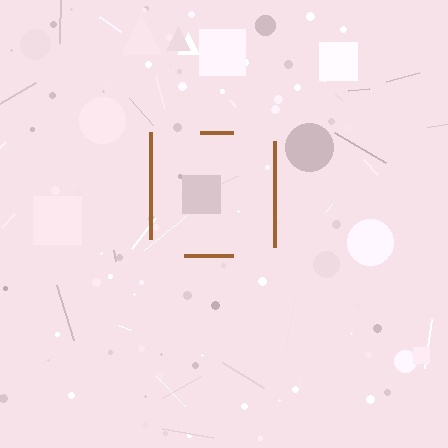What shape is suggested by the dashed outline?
The dashed outline suggests a square.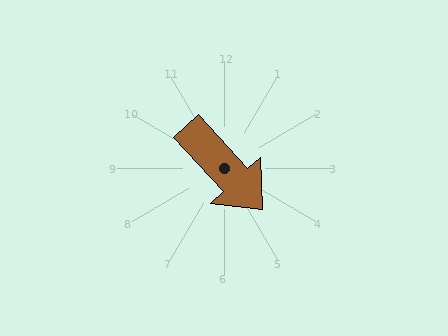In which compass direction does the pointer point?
Southeast.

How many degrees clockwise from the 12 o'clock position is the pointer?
Approximately 137 degrees.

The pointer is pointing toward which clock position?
Roughly 5 o'clock.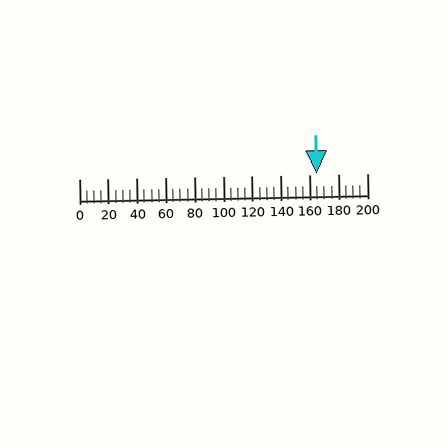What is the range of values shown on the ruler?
The ruler shows values from 0 to 200.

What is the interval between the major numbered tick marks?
The major tick marks are spaced 20 units apart.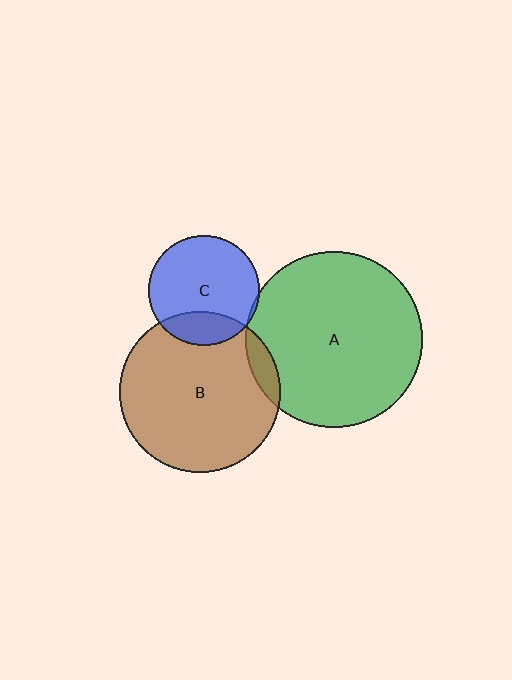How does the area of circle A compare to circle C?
Approximately 2.6 times.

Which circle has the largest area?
Circle A (green).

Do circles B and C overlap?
Yes.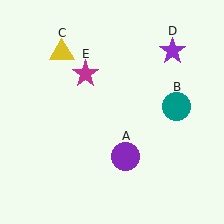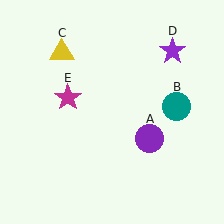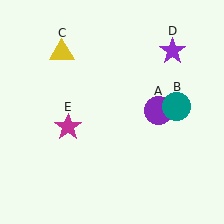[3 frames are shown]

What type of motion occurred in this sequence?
The purple circle (object A), magenta star (object E) rotated counterclockwise around the center of the scene.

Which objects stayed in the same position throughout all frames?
Teal circle (object B) and yellow triangle (object C) and purple star (object D) remained stationary.